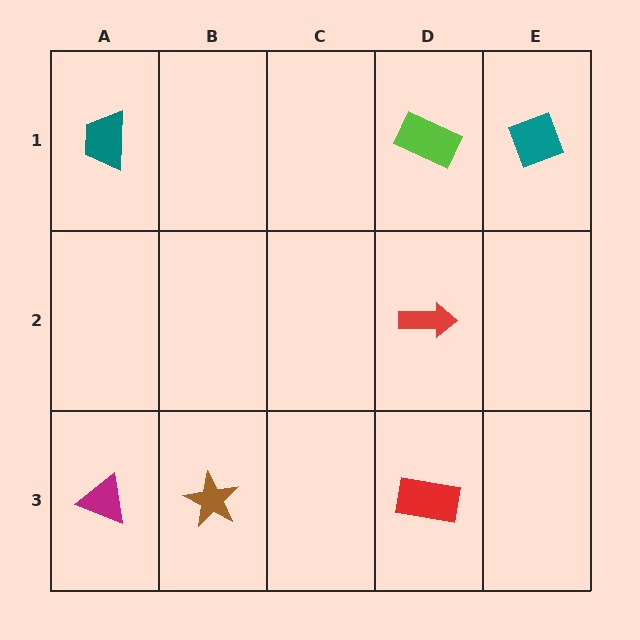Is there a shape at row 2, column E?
No, that cell is empty.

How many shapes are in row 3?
3 shapes.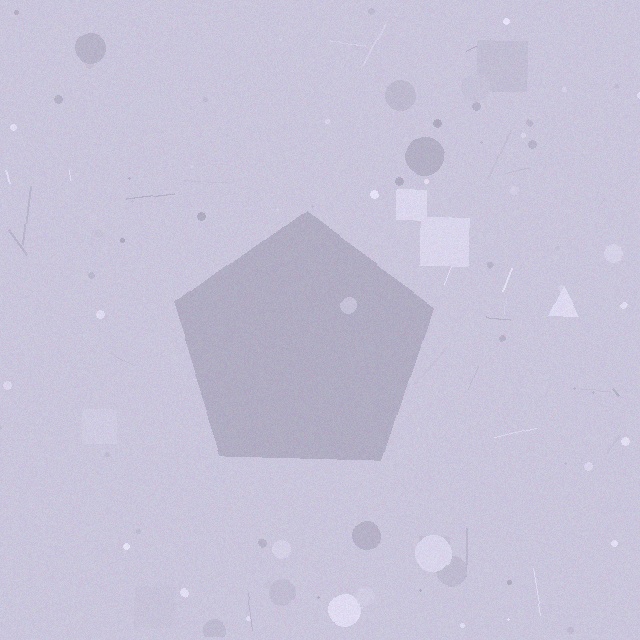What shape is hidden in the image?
A pentagon is hidden in the image.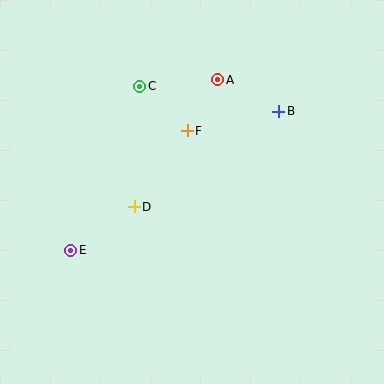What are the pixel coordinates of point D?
Point D is at (134, 207).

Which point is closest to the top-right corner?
Point B is closest to the top-right corner.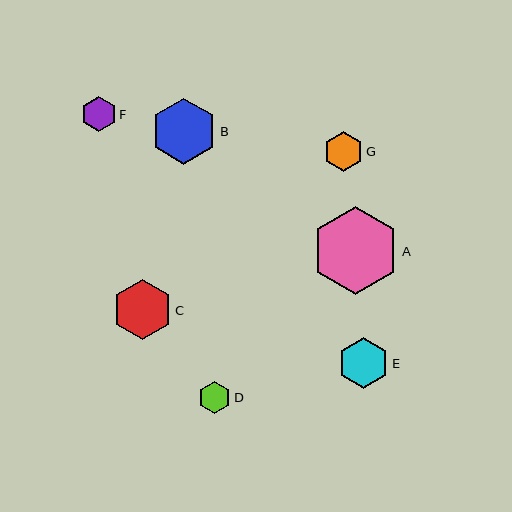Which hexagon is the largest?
Hexagon A is the largest with a size of approximately 88 pixels.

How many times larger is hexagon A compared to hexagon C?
Hexagon A is approximately 1.5 times the size of hexagon C.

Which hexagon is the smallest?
Hexagon D is the smallest with a size of approximately 33 pixels.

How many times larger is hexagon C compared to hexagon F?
Hexagon C is approximately 1.7 times the size of hexagon F.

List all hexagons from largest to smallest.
From largest to smallest: A, B, C, E, G, F, D.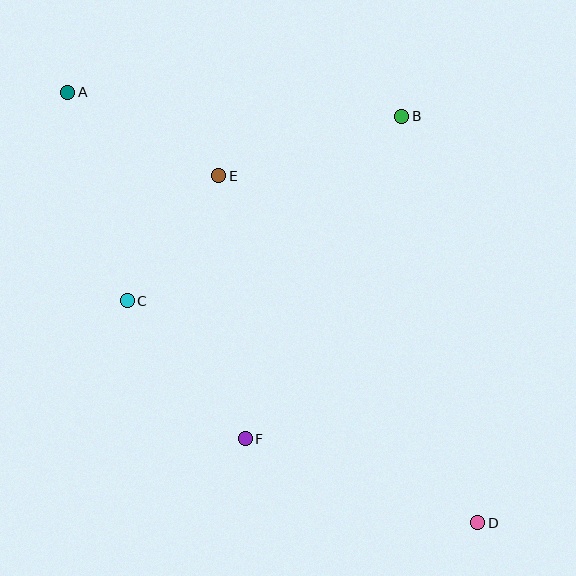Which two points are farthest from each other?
Points A and D are farthest from each other.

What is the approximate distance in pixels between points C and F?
The distance between C and F is approximately 182 pixels.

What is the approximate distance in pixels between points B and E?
The distance between B and E is approximately 193 pixels.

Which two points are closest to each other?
Points C and E are closest to each other.